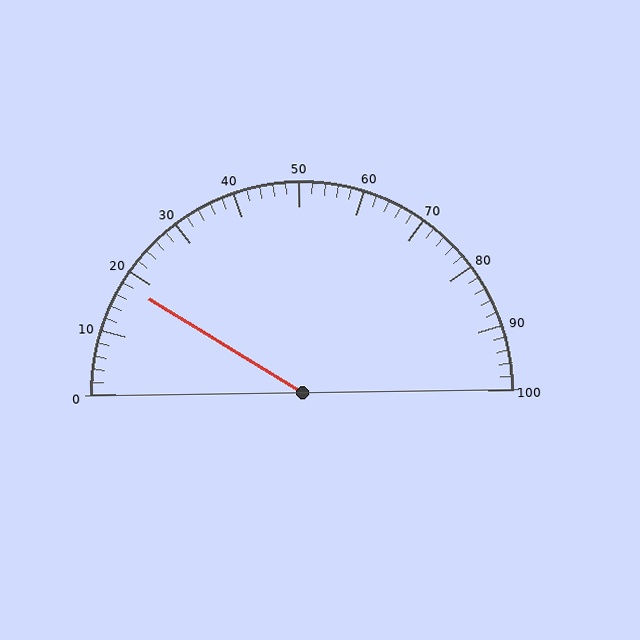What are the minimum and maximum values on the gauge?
The gauge ranges from 0 to 100.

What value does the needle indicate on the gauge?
The needle indicates approximately 18.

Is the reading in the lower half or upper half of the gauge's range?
The reading is in the lower half of the range (0 to 100).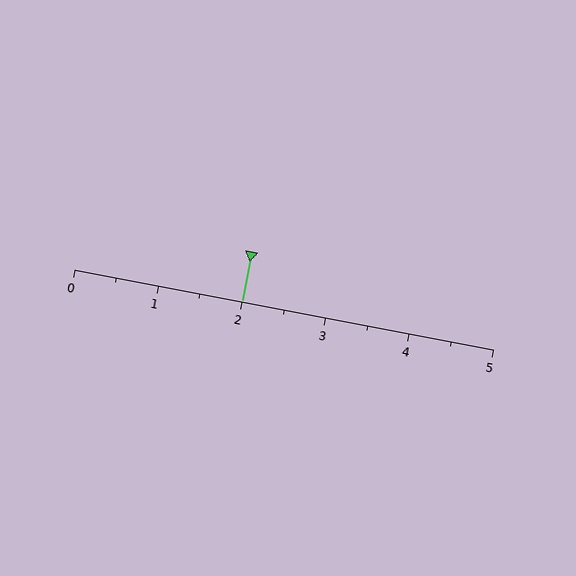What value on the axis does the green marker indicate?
The marker indicates approximately 2.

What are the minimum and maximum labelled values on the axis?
The axis runs from 0 to 5.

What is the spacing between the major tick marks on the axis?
The major ticks are spaced 1 apart.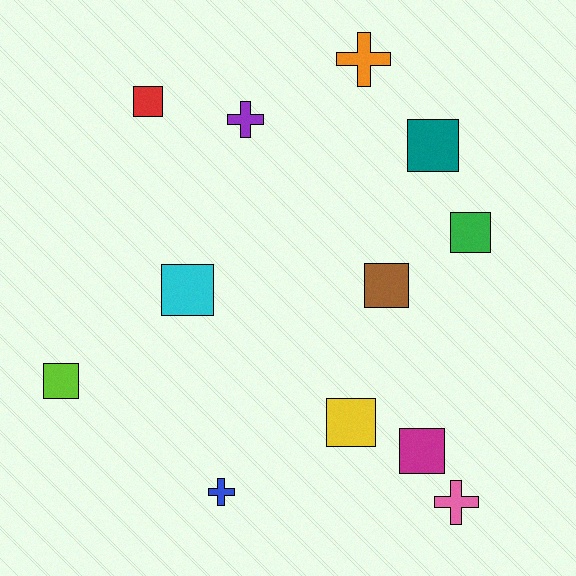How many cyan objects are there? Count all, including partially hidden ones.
There is 1 cyan object.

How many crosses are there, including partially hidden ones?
There are 4 crosses.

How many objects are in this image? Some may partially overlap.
There are 12 objects.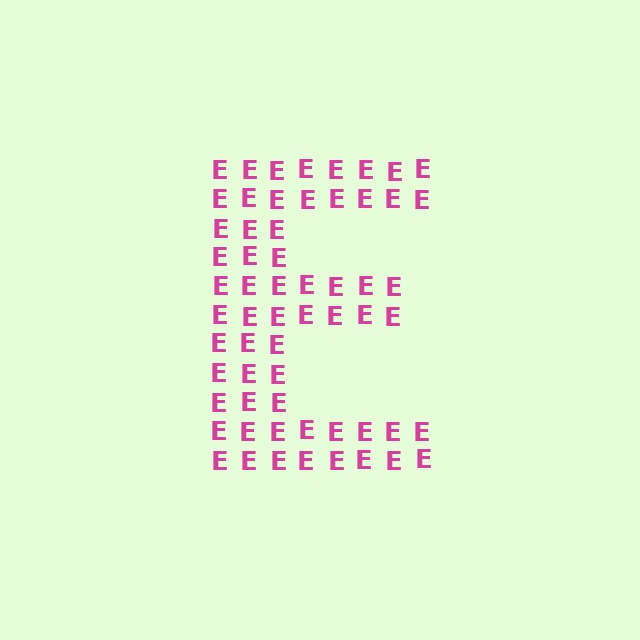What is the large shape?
The large shape is the letter E.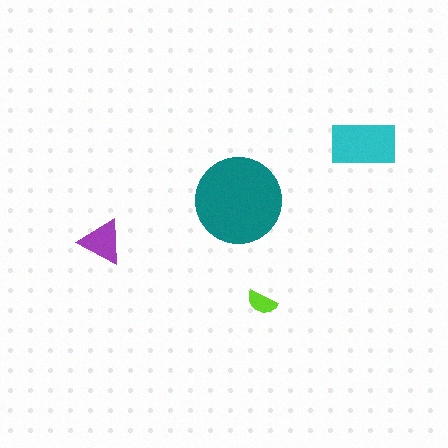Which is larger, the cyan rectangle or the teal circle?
The teal circle.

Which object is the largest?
The teal circle.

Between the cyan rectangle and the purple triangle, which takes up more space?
The cyan rectangle.